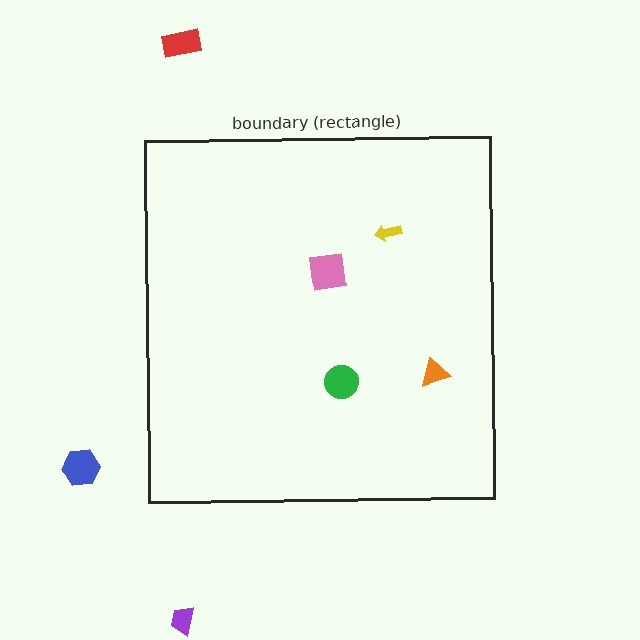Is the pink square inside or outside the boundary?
Inside.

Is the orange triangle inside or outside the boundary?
Inside.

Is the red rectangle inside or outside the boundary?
Outside.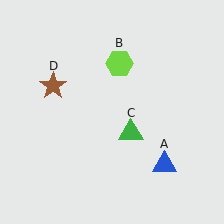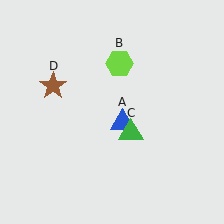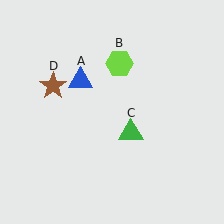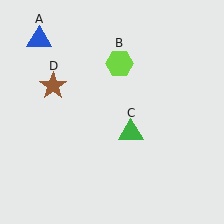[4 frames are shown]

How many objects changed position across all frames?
1 object changed position: blue triangle (object A).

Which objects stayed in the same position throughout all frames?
Lime hexagon (object B) and green triangle (object C) and brown star (object D) remained stationary.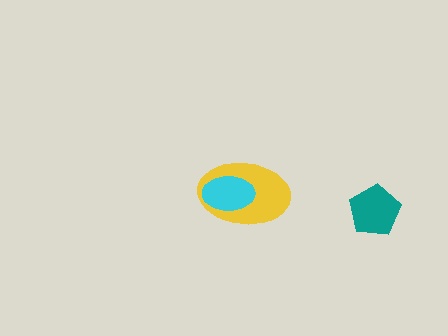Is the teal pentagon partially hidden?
No, no other shape covers it.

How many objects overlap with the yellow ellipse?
1 object overlaps with the yellow ellipse.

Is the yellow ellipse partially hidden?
Yes, it is partially covered by another shape.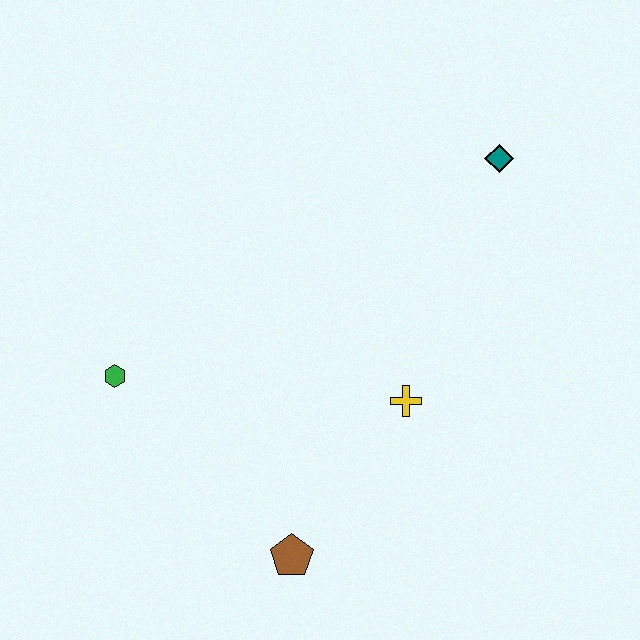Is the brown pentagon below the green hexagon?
Yes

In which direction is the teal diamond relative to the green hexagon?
The teal diamond is to the right of the green hexagon.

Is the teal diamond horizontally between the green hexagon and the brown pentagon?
No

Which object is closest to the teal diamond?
The yellow cross is closest to the teal diamond.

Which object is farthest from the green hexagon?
The teal diamond is farthest from the green hexagon.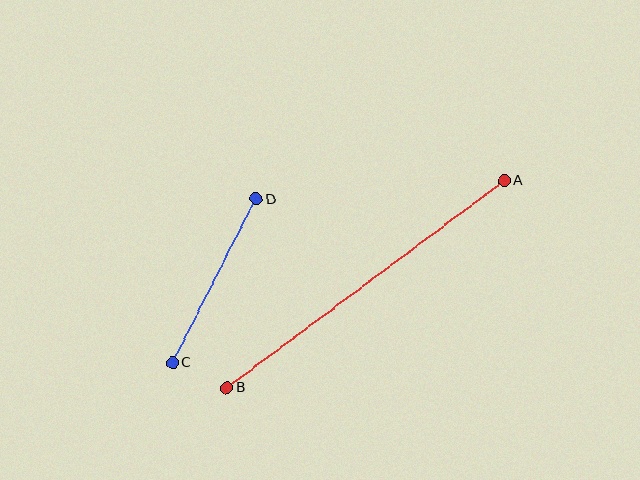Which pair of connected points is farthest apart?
Points A and B are farthest apart.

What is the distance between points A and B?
The distance is approximately 346 pixels.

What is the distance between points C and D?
The distance is approximately 184 pixels.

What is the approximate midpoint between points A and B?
The midpoint is at approximately (366, 284) pixels.